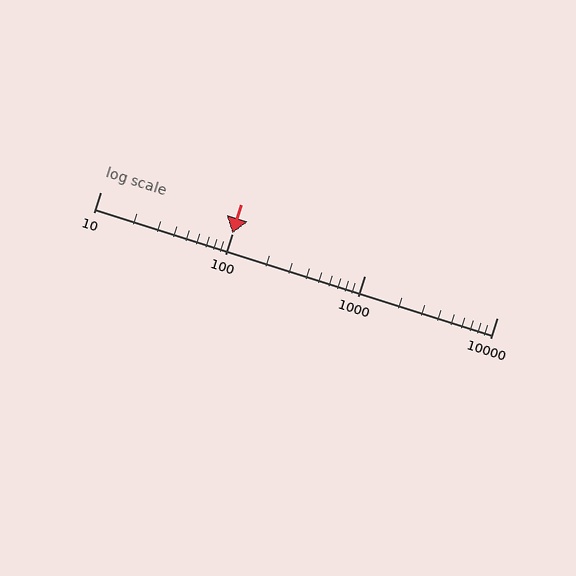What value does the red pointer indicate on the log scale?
The pointer indicates approximately 99.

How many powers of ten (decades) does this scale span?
The scale spans 3 decades, from 10 to 10000.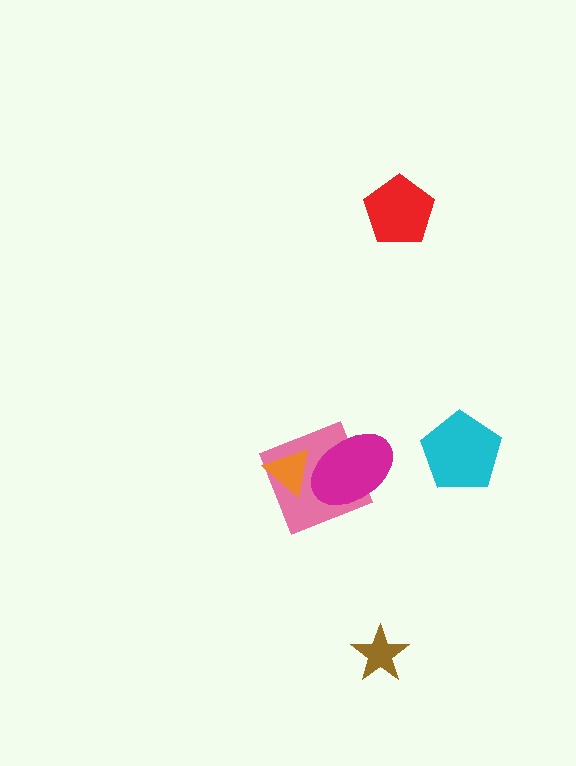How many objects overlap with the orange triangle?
2 objects overlap with the orange triangle.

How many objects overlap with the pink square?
2 objects overlap with the pink square.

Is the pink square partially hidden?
Yes, it is partially covered by another shape.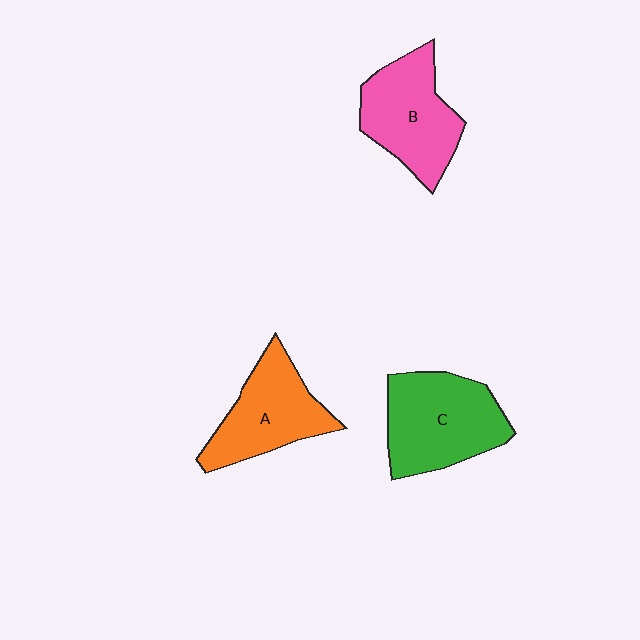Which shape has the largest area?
Shape C (green).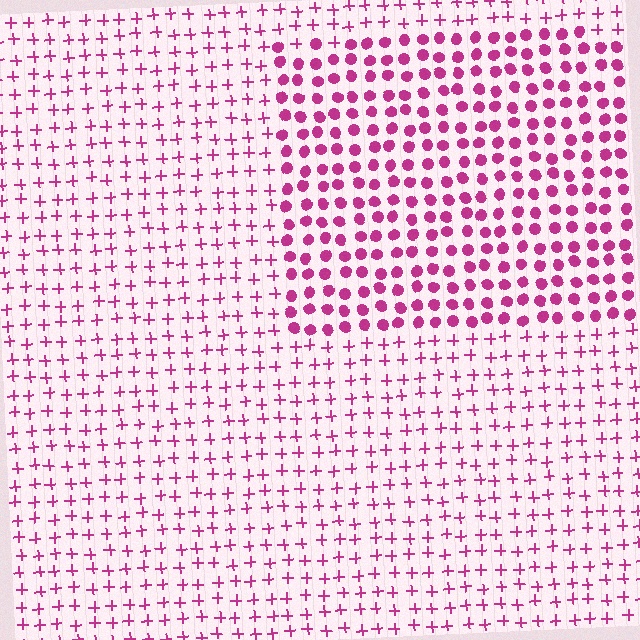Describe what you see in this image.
The image is filled with small magenta elements arranged in a uniform grid. A rectangle-shaped region contains circles, while the surrounding area contains plus signs. The boundary is defined purely by the change in element shape.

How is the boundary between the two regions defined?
The boundary is defined by a change in element shape: circles inside vs. plus signs outside. All elements share the same color and spacing.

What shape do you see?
I see a rectangle.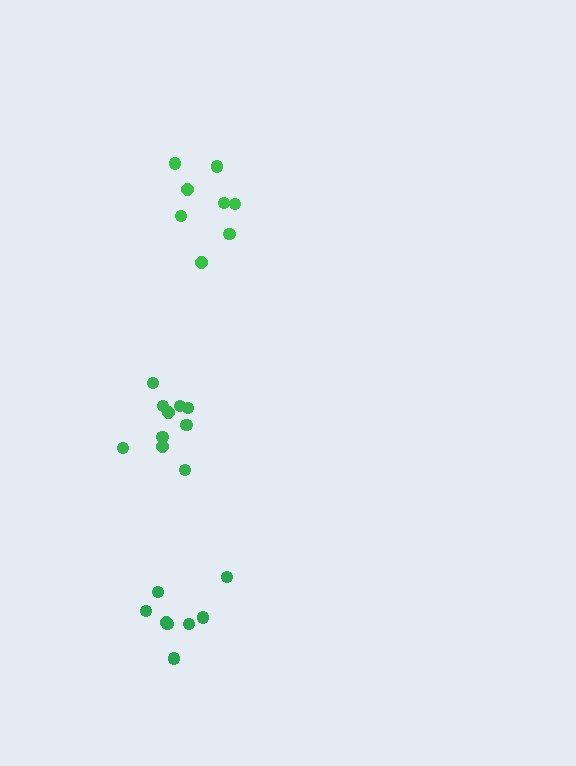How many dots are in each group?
Group 1: 10 dots, Group 2: 8 dots, Group 3: 8 dots (26 total).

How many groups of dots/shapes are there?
There are 3 groups.